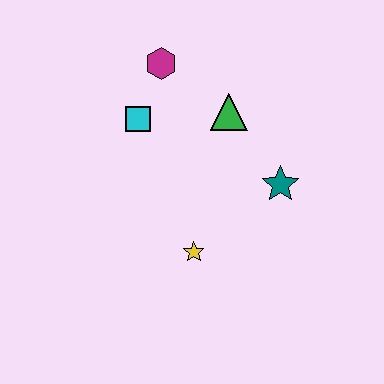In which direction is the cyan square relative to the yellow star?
The cyan square is above the yellow star.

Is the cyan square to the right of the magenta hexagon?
No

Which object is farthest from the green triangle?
The yellow star is farthest from the green triangle.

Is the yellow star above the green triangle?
No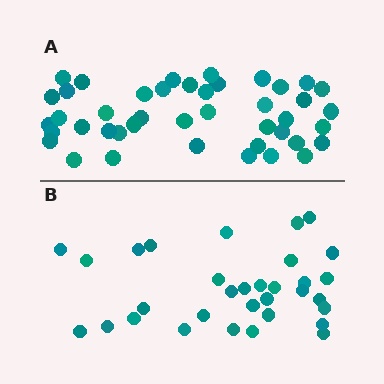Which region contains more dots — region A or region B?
Region A (the top region) has more dots.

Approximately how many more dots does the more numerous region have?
Region A has roughly 12 or so more dots than region B.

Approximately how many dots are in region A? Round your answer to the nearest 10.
About 40 dots. (The exact count is 43, which rounds to 40.)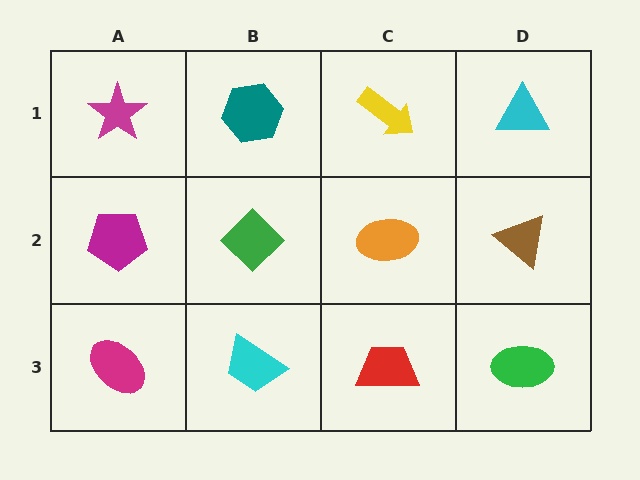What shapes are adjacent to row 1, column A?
A magenta pentagon (row 2, column A), a teal hexagon (row 1, column B).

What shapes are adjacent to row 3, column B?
A green diamond (row 2, column B), a magenta ellipse (row 3, column A), a red trapezoid (row 3, column C).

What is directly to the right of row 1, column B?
A yellow arrow.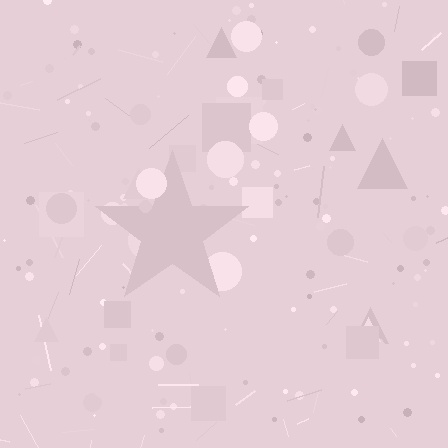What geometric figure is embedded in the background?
A star is embedded in the background.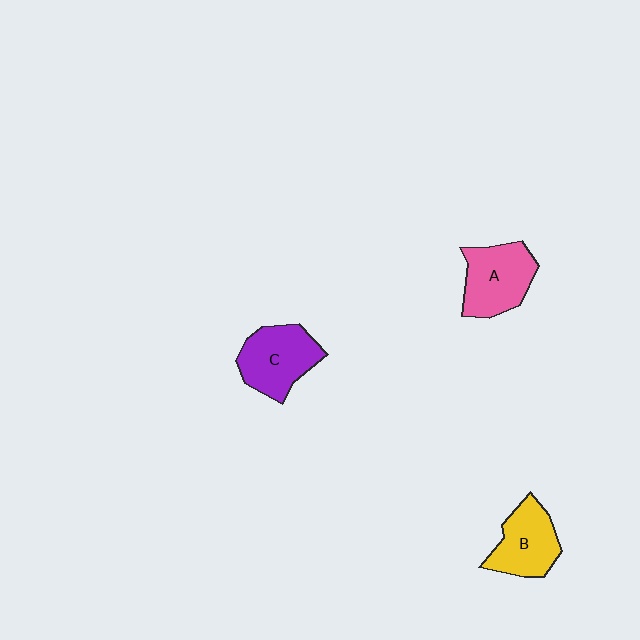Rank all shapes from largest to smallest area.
From largest to smallest: A (pink), C (purple), B (yellow).